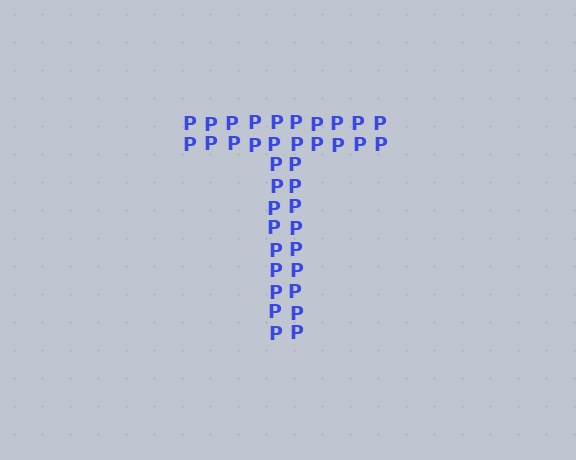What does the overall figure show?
The overall figure shows the letter T.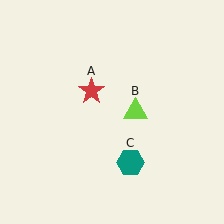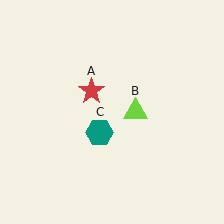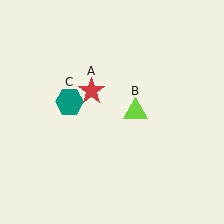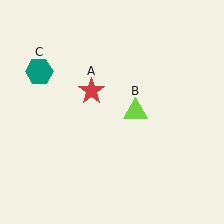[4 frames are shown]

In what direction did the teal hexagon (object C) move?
The teal hexagon (object C) moved up and to the left.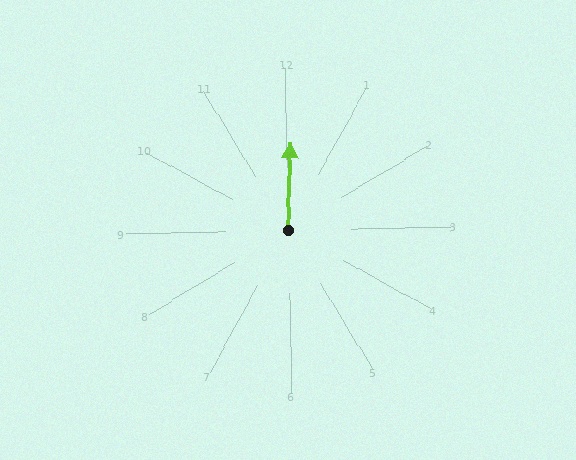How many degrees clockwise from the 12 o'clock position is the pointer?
Approximately 3 degrees.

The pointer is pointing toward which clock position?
Roughly 12 o'clock.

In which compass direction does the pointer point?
North.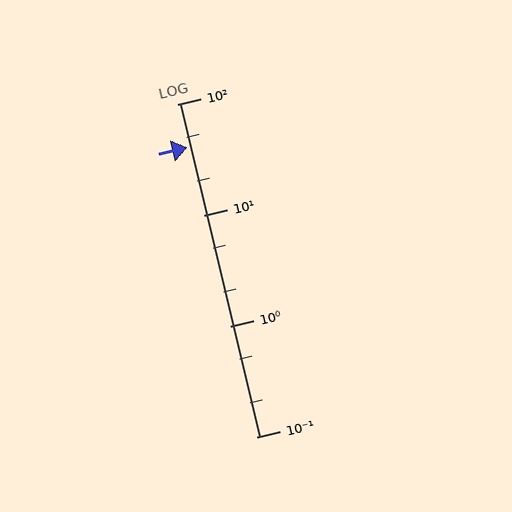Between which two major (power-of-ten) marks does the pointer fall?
The pointer is between 10 and 100.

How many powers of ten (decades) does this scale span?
The scale spans 3 decades, from 0.1 to 100.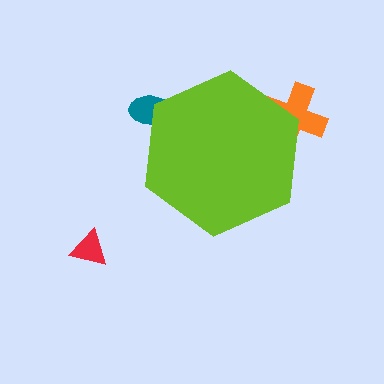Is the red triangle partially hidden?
No, the red triangle is fully visible.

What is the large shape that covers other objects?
A lime hexagon.